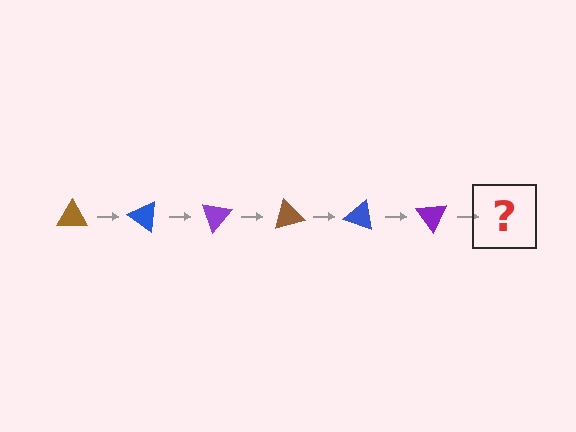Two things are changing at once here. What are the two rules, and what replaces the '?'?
The two rules are that it rotates 35 degrees each step and the color cycles through brown, blue, and purple. The '?' should be a brown triangle, rotated 210 degrees from the start.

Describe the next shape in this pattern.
It should be a brown triangle, rotated 210 degrees from the start.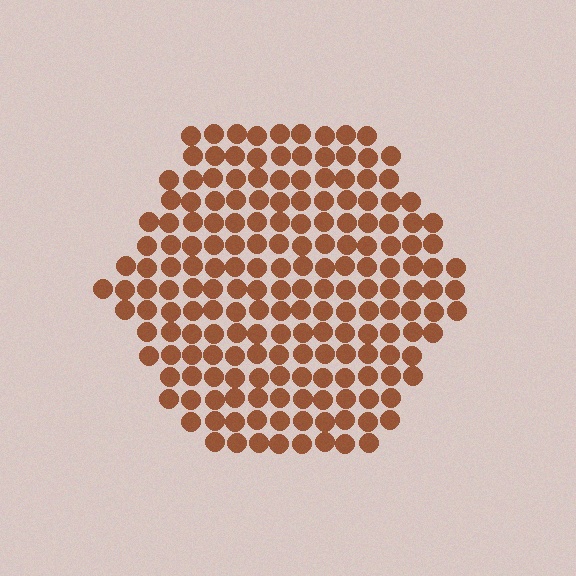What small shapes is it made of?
It is made of small circles.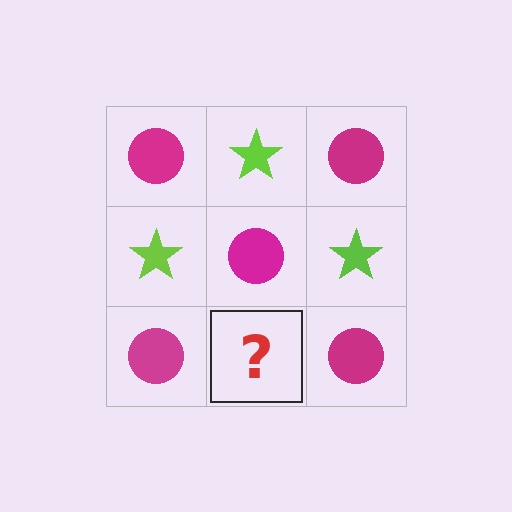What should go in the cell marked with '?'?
The missing cell should contain a lime star.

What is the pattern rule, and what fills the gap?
The rule is that it alternates magenta circle and lime star in a checkerboard pattern. The gap should be filled with a lime star.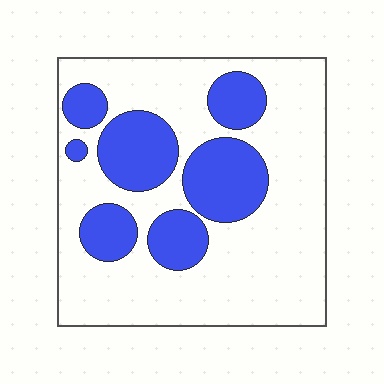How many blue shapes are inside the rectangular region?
7.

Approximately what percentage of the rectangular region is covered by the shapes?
Approximately 30%.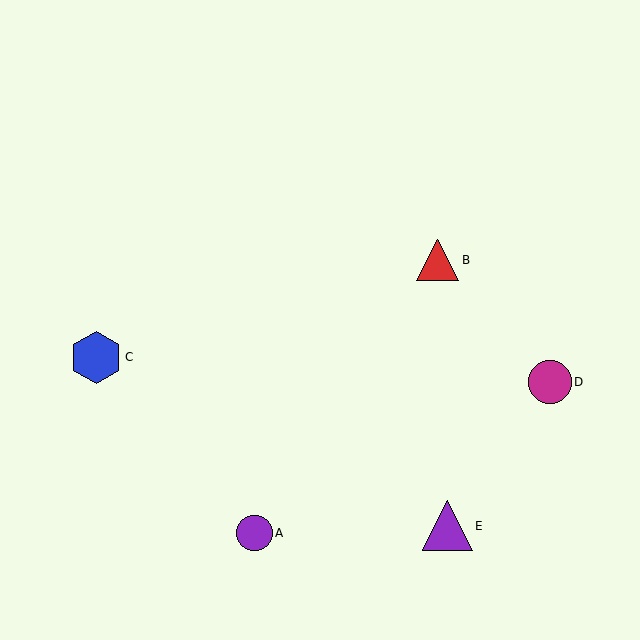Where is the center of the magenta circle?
The center of the magenta circle is at (550, 382).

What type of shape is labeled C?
Shape C is a blue hexagon.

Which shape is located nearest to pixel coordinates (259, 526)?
The purple circle (labeled A) at (254, 533) is nearest to that location.